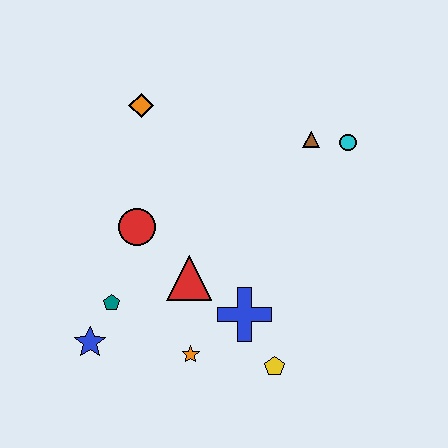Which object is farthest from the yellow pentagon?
The orange diamond is farthest from the yellow pentagon.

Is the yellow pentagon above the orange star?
No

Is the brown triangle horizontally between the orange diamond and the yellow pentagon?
No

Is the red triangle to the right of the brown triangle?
No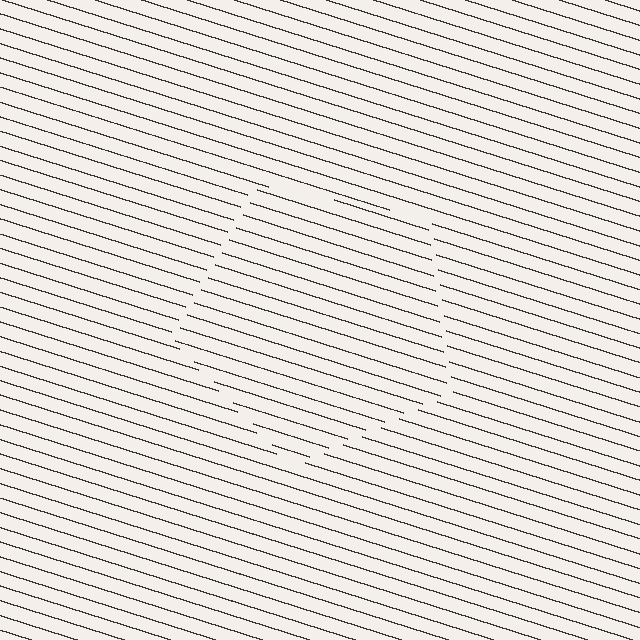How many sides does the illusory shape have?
5 sides — the line-ends trace a pentagon.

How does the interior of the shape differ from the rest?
The interior of the shape contains the same grating, shifted by half a period — the contour is defined by the phase discontinuity where line-ends from the inner and outer gratings abut.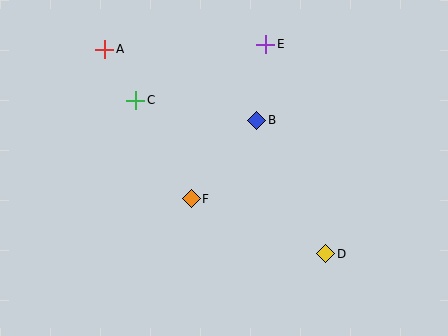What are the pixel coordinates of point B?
Point B is at (257, 120).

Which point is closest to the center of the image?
Point F at (191, 199) is closest to the center.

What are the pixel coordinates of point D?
Point D is at (326, 254).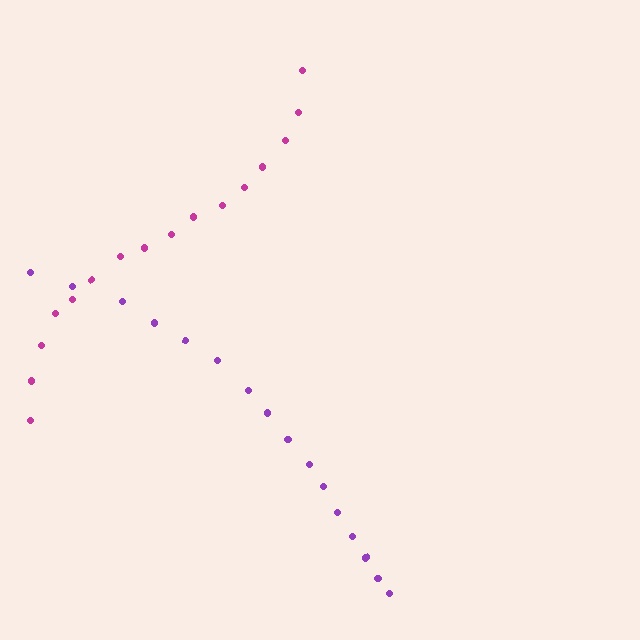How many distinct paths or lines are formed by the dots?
There are 2 distinct paths.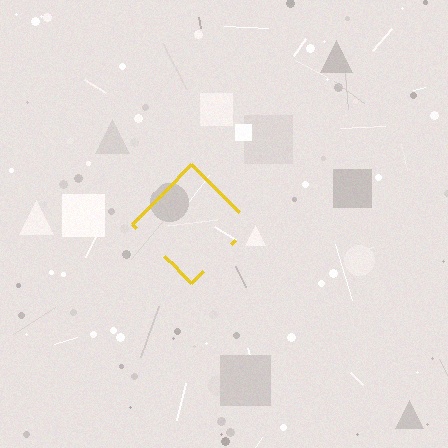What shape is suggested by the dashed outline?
The dashed outline suggests a diamond.